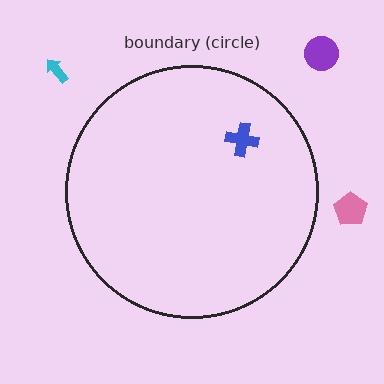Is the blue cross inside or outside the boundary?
Inside.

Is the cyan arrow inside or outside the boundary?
Outside.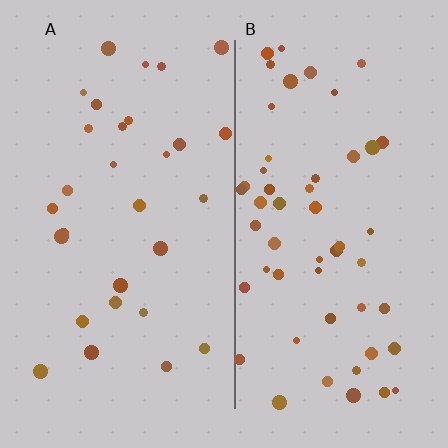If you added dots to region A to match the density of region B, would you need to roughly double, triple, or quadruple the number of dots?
Approximately double.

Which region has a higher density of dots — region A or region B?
B (the right).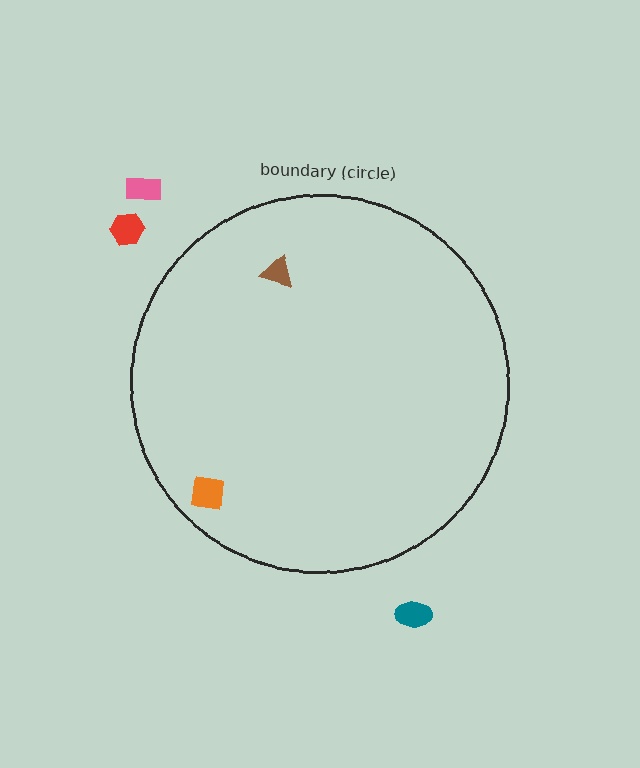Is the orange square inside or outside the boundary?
Inside.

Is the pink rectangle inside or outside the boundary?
Outside.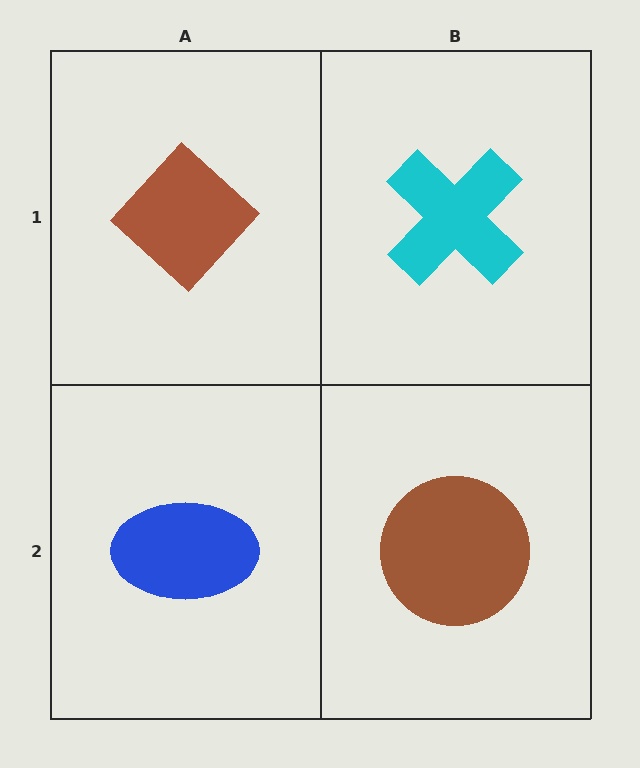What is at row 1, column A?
A brown diamond.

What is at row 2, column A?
A blue ellipse.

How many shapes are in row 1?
2 shapes.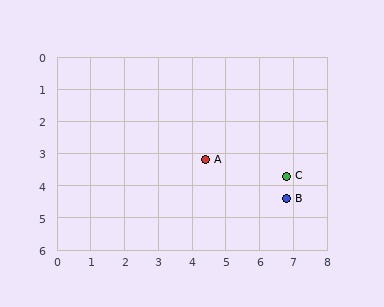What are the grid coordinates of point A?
Point A is at approximately (4.4, 3.2).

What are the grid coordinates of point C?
Point C is at approximately (6.8, 3.7).